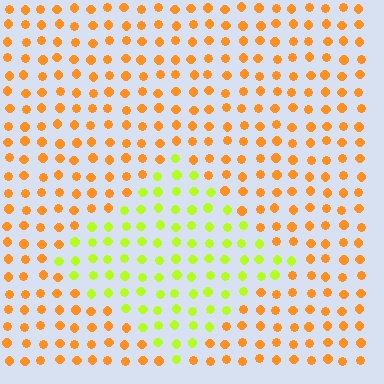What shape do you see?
I see a diamond.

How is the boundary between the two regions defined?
The boundary is defined purely by a slight shift in hue (about 50 degrees). Spacing, size, and orientation are identical on both sides.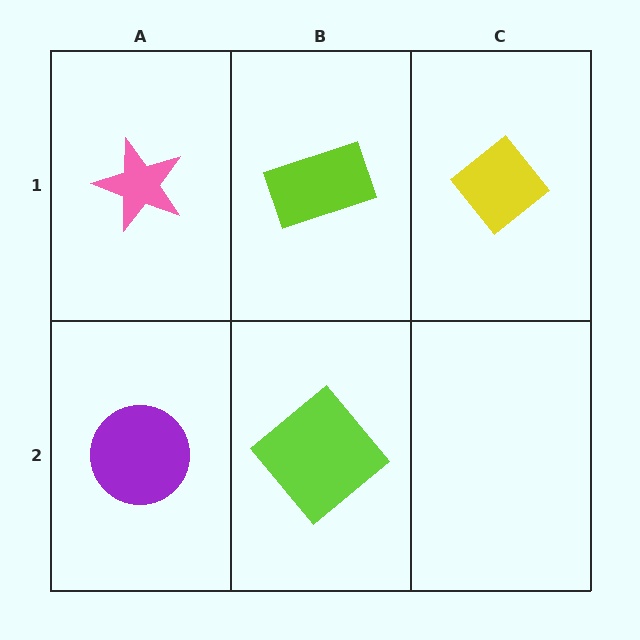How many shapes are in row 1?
3 shapes.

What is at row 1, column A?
A pink star.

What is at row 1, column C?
A yellow diamond.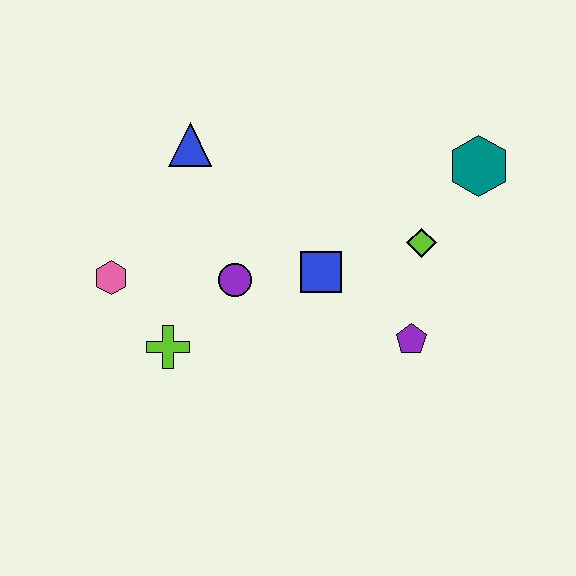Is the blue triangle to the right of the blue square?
No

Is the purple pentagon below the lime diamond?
Yes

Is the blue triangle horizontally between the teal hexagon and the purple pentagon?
No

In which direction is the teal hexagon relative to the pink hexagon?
The teal hexagon is to the right of the pink hexagon.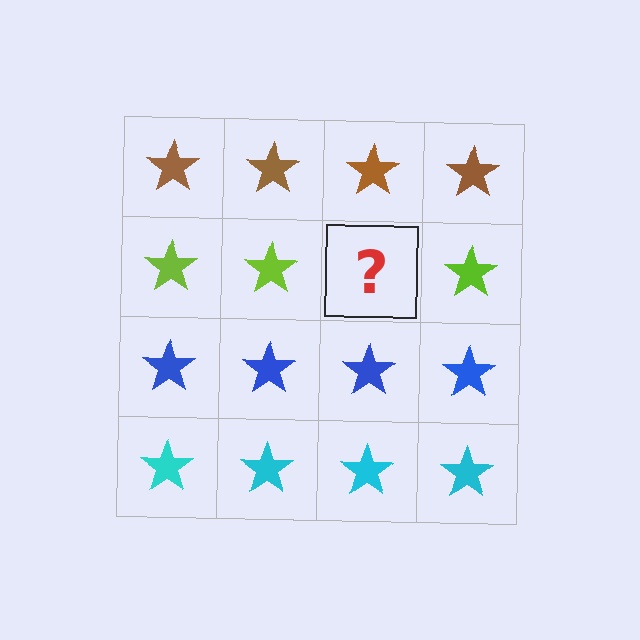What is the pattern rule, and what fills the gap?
The rule is that each row has a consistent color. The gap should be filled with a lime star.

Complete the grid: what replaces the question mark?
The question mark should be replaced with a lime star.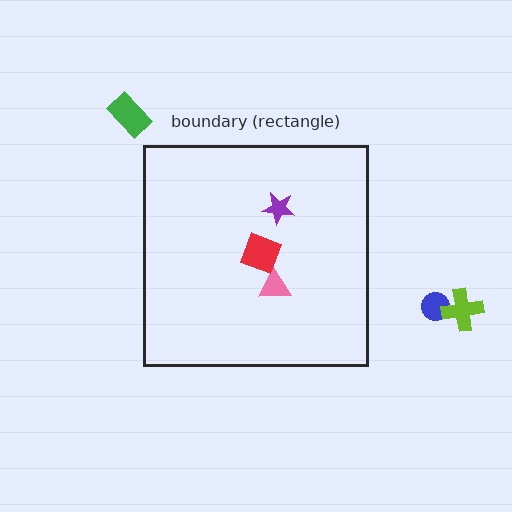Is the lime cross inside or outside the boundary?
Outside.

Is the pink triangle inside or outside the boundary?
Inside.